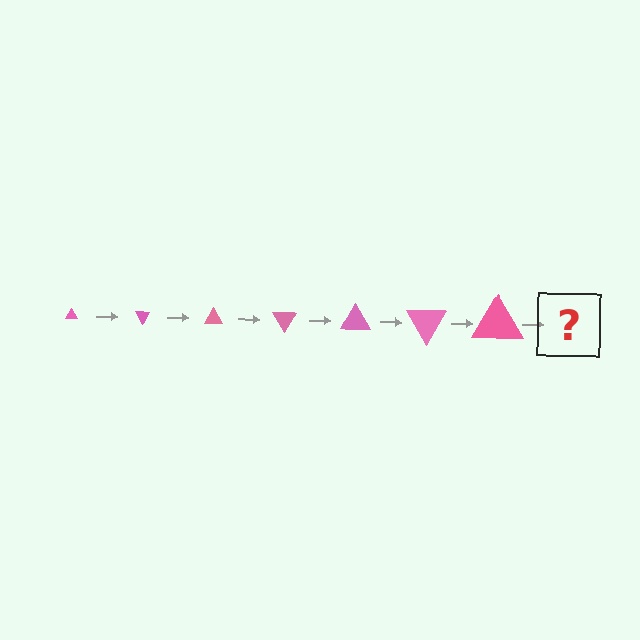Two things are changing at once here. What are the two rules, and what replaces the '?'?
The two rules are that the triangle grows larger each step and it rotates 60 degrees each step. The '?' should be a triangle, larger than the previous one and rotated 420 degrees from the start.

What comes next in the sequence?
The next element should be a triangle, larger than the previous one and rotated 420 degrees from the start.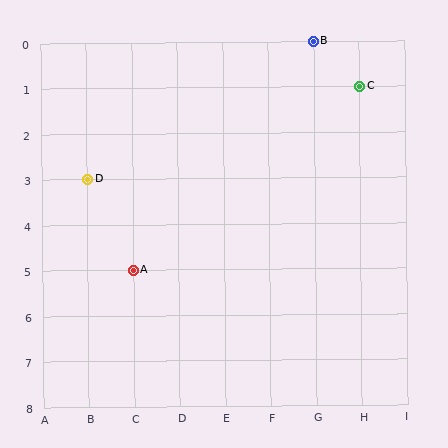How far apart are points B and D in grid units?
Points B and D are 5 columns and 3 rows apart (about 5.8 grid units diagonally).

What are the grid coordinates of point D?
Point D is at grid coordinates (B, 3).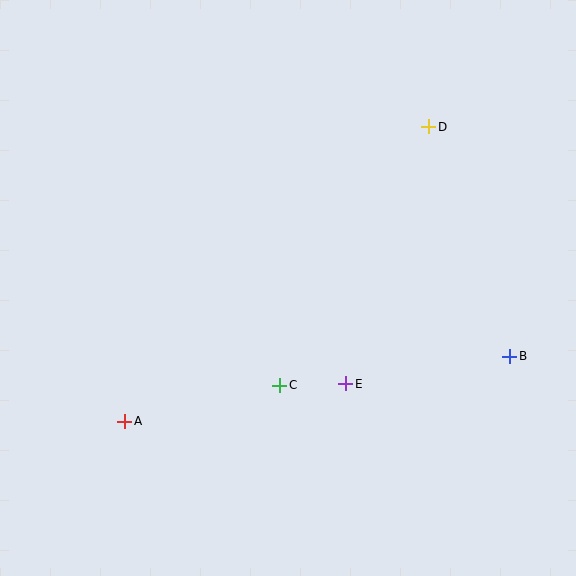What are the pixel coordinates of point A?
Point A is at (125, 421).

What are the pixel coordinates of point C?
Point C is at (280, 385).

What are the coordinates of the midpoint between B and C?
The midpoint between B and C is at (395, 371).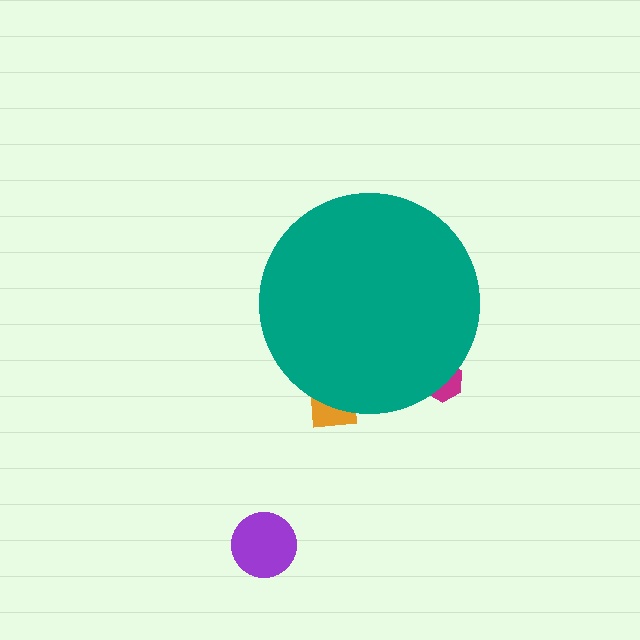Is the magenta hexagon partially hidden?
Yes, the magenta hexagon is partially hidden behind the teal circle.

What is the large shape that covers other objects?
A teal circle.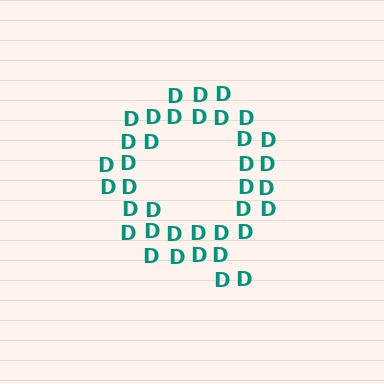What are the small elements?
The small elements are letter D's.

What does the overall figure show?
The overall figure shows the letter Q.